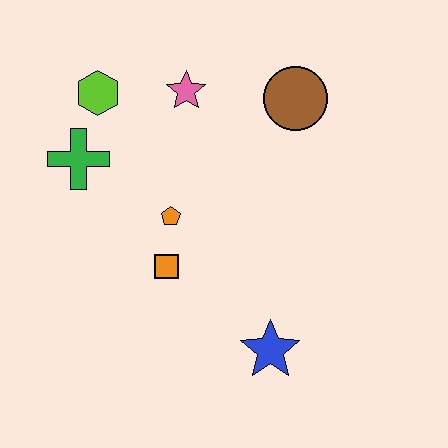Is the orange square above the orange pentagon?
No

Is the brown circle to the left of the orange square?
No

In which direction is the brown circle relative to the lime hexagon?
The brown circle is to the right of the lime hexagon.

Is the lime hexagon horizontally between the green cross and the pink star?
Yes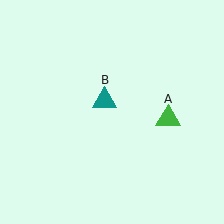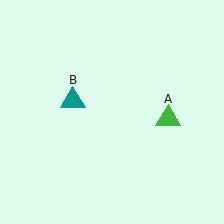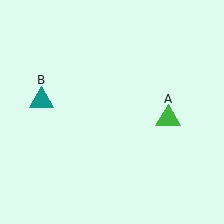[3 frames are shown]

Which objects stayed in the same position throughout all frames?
Green triangle (object A) remained stationary.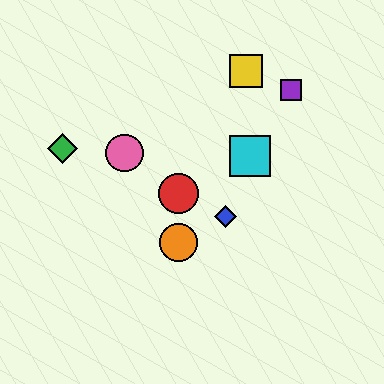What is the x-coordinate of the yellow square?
The yellow square is at x≈246.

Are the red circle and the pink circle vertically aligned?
No, the red circle is at x≈179 and the pink circle is at x≈124.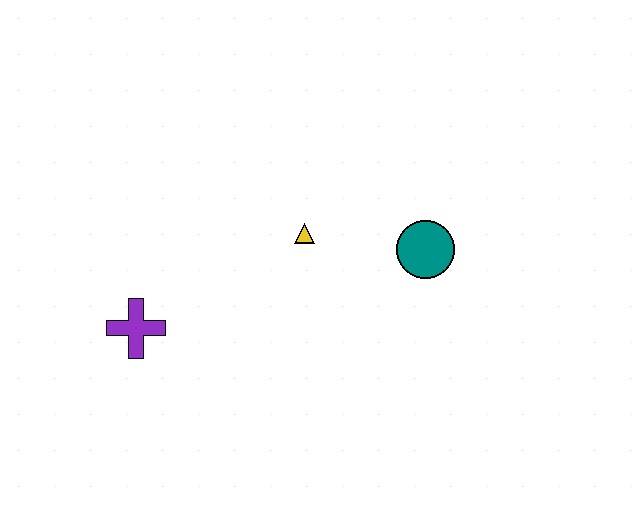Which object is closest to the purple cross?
The yellow triangle is closest to the purple cross.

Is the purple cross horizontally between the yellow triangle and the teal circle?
No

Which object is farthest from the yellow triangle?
The purple cross is farthest from the yellow triangle.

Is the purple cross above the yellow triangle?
No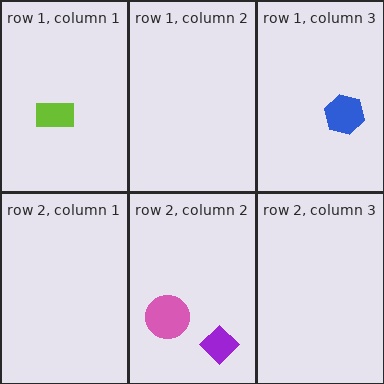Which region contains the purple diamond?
The row 2, column 2 region.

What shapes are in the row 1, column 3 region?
The blue hexagon.